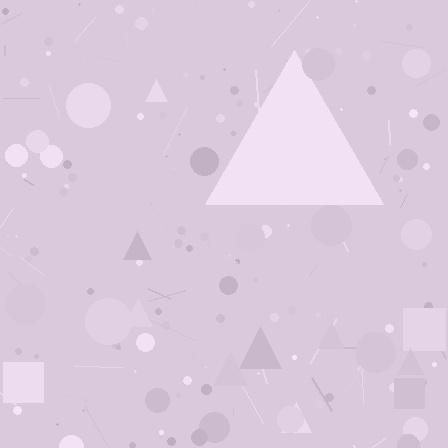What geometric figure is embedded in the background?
A triangle is embedded in the background.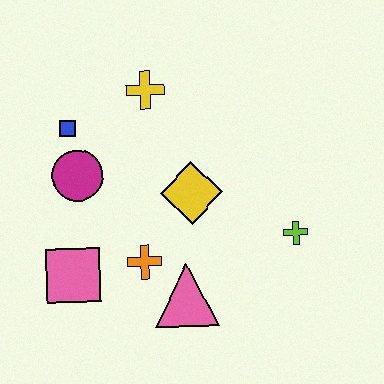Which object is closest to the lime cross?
The yellow diamond is closest to the lime cross.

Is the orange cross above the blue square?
No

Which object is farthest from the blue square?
The lime cross is farthest from the blue square.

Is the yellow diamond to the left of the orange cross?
No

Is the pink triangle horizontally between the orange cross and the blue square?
No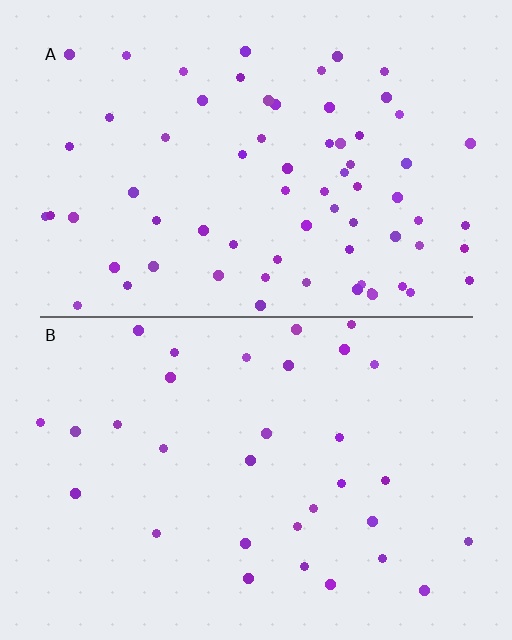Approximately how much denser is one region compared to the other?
Approximately 2.2× — region A over region B.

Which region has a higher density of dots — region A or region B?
A (the top).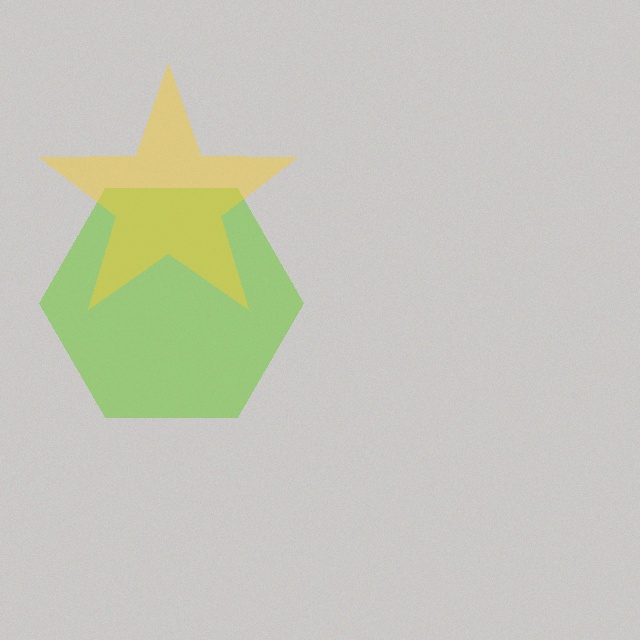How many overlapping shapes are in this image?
There are 2 overlapping shapes in the image.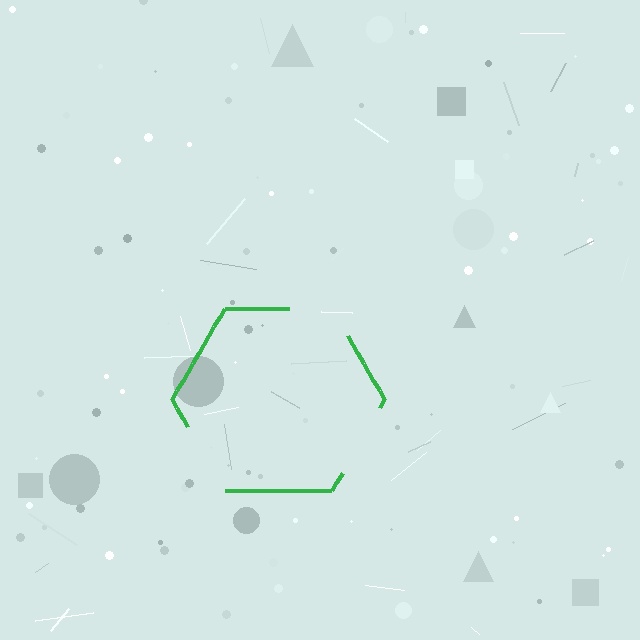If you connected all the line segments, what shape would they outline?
They would outline a hexagon.